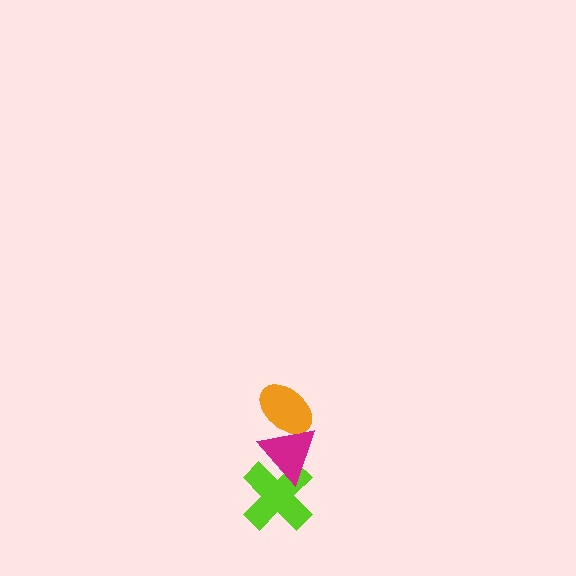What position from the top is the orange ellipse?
The orange ellipse is 1st from the top.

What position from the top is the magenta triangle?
The magenta triangle is 2nd from the top.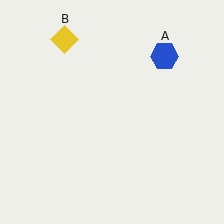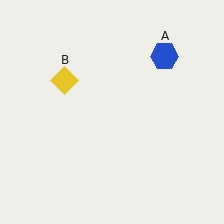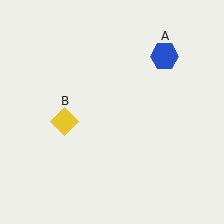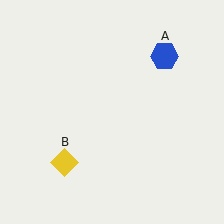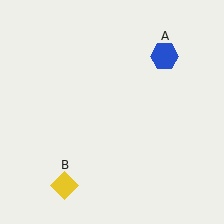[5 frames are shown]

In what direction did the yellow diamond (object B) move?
The yellow diamond (object B) moved down.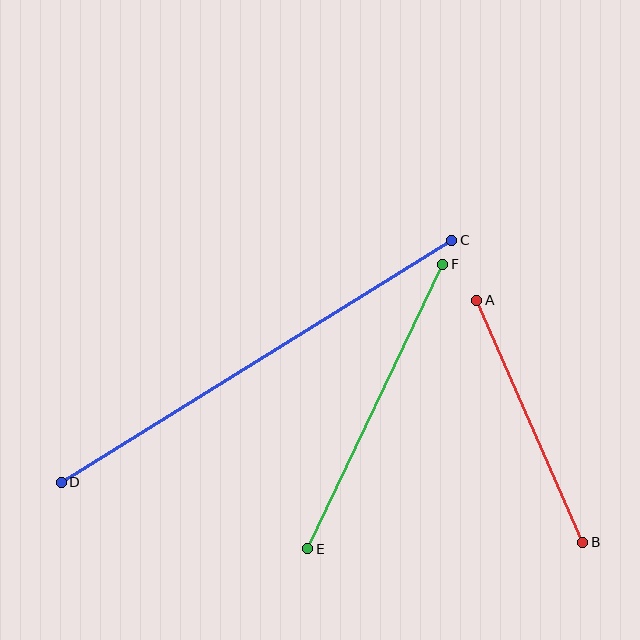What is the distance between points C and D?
The distance is approximately 460 pixels.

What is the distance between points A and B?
The distance is approximately 265 pixels.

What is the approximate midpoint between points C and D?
The midpoint is at approximately (257, 361) pixels.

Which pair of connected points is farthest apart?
Points C and D are farthest apart.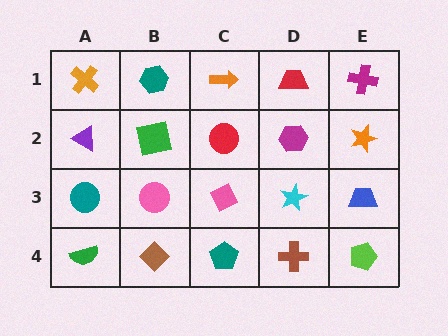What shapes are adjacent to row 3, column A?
A purple triangle (row 2, column A), a green semicircle (row 4, column A), a pink circle (row 3, column B).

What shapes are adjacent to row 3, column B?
A green square (row 2, column B), a brown diamond (row 4, column B), a teal circle (row 3, column A), a pink diamond (row 3, column C).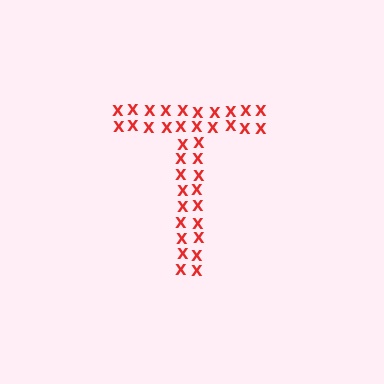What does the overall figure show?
The overall figure shows the letter T.